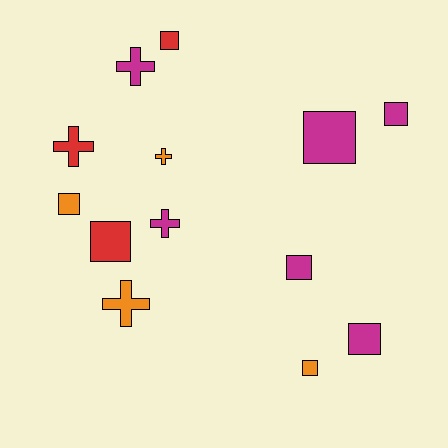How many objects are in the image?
There are 13 objects.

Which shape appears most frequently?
Square, with 8 objects.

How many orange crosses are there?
There are 2 orange crosses.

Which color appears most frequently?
Magenta, with 6 objects.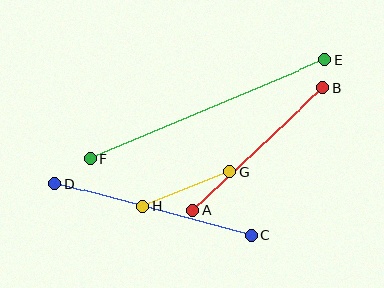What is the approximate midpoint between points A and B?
The midpoint is at approximately (258, 149) pixels.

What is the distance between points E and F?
The distance is approximately 254 pixels.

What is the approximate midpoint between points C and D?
The midpoint is at approximately (153, 209) pixels.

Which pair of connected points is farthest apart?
Points E and F are farthest apart.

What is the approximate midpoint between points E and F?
The midpoint is at approximately (207, 110) pixels.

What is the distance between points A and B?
The distance is approximately 178 pixels.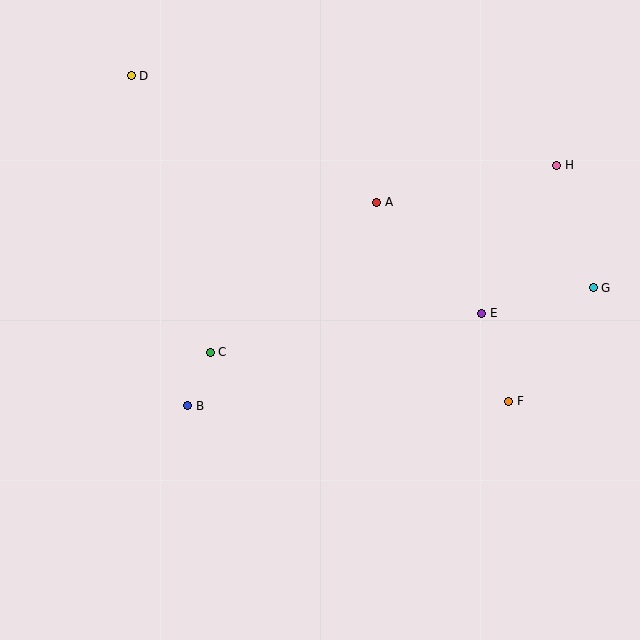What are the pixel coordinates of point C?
Point C is at (210, 352).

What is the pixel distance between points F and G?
The distance between F and G is 142 pixels.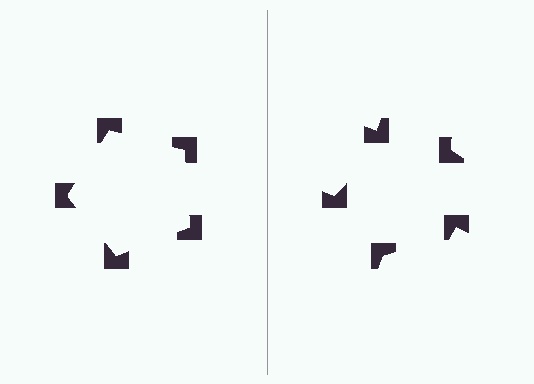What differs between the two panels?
The notched squares are positioned identically on both sides; only the wedge orientations differ. On the left they align to a pentagon; on the right they are misaligned.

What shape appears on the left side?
An illusory pentagon.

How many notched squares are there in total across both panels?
10 — 5 on each side.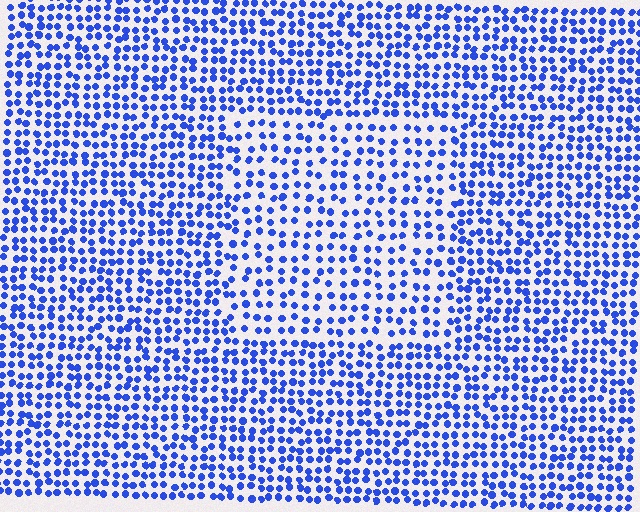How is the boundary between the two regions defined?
The boundary is defined by a change in element density (approximately 1.5x ratio). All elements are the same color, size, and shape.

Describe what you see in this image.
The image contains small blue elements arranged at two different densities. A rectangle-shaped region is visible where the elements are less densely packed than the surrounding area.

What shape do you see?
I see a rectangle.